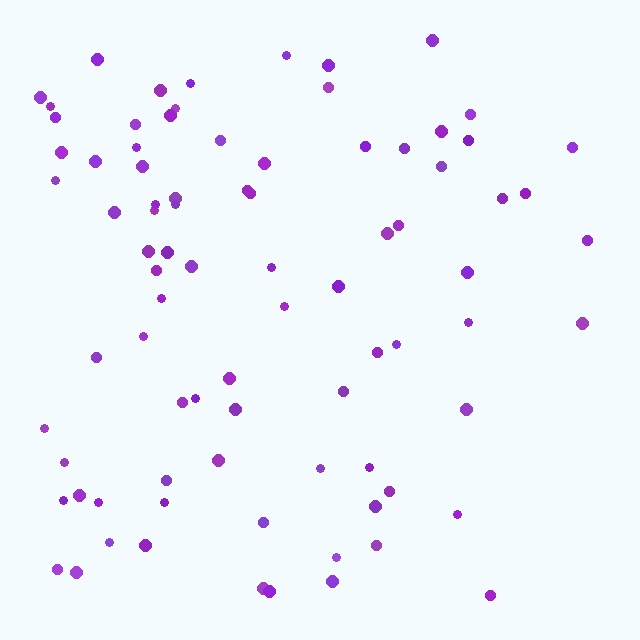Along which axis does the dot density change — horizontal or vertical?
Horizontal.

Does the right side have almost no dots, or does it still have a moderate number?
Still a moderate number, just noticeably fewer than the left.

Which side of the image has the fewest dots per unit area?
The right.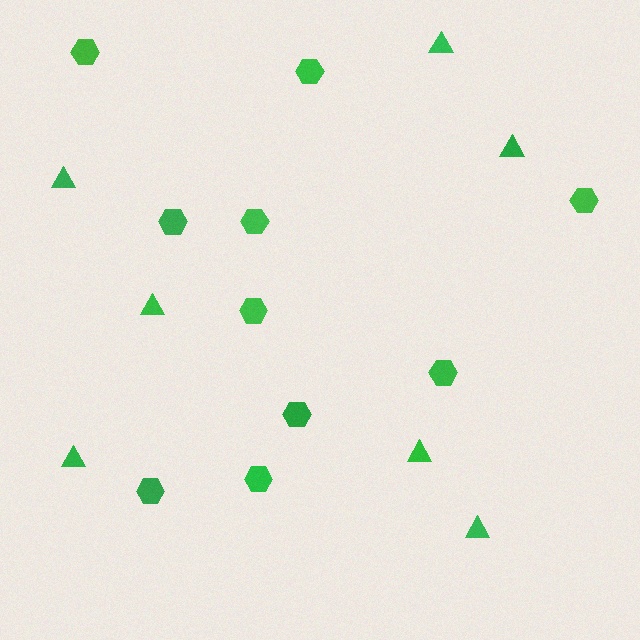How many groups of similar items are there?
There are 2 groups: one group of triangles (7) and one group of hexagons (10).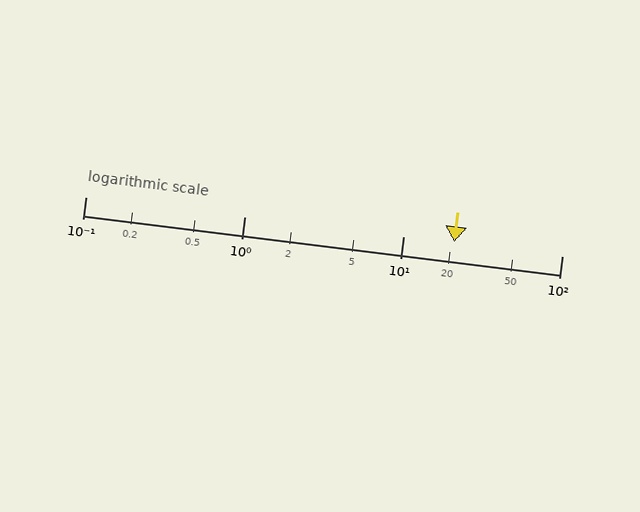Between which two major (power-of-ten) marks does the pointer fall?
The pointer is between 10 and 100.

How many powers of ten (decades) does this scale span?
The scale spans 3 decades, from 0.1 to 100.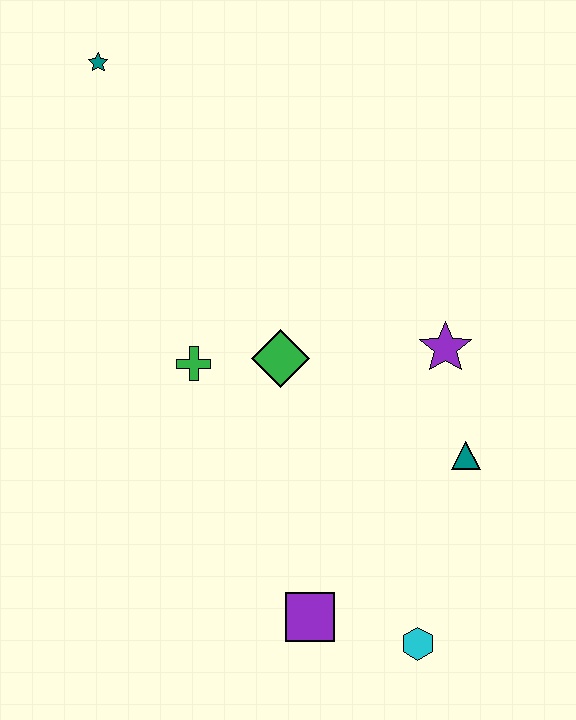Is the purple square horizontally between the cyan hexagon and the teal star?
Yes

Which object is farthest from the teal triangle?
The teal star is farthest from the teal triangle.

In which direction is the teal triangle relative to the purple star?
The teal triangle is below the purple star.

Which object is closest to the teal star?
The green cross is closest to the teal star.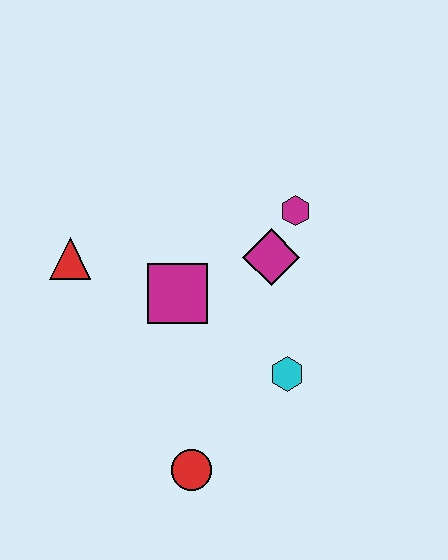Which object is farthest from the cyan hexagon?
The red triangle is farthest from the cyan hexagon.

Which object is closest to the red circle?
The cyan hexagon is closest to the red circle.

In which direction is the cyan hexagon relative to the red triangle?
The cyan hexagon is to the right of the red triangle.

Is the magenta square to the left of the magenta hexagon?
Yes